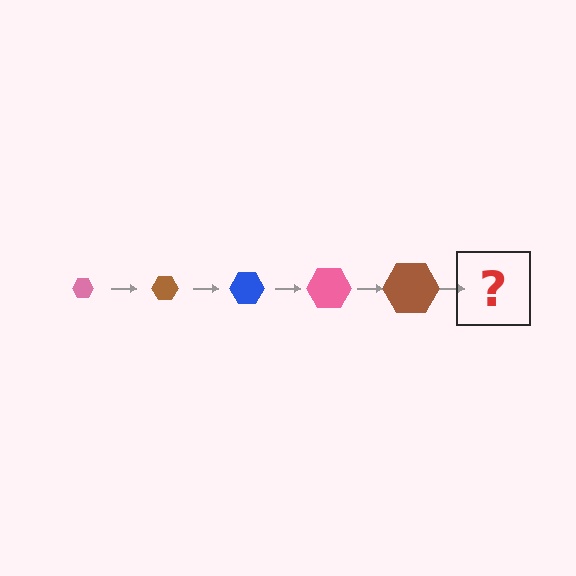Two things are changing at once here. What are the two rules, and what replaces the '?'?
The two rules are that the hexagon grows larger each step and the color cycles through pink, brown, and blue. The '?' should be a blue hexagon, larger than the previous one.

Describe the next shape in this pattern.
It should be a blue hexagon, larger than the previous one.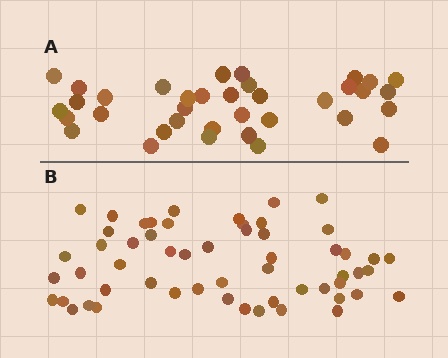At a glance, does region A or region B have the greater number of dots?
Region B (the bottom region) has more dots.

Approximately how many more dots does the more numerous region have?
Region B has approximately 20 more dots than region A.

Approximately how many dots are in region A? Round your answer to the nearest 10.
About 40 dots. (The exact count is 36, which rounds to 40.)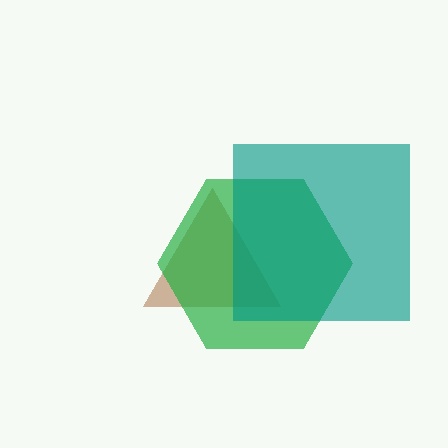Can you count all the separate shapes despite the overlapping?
Yes, there are 3 separate shapes.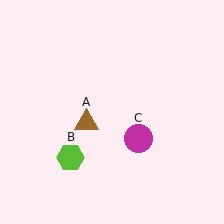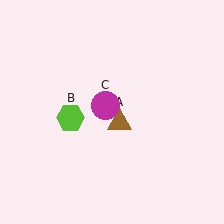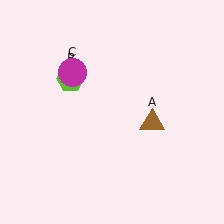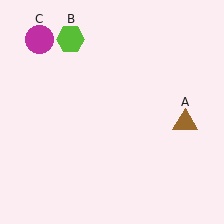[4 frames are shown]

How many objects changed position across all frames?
3 objects changed position: brown triangle (object A), lime hexagon (object B), magenta circle (object C).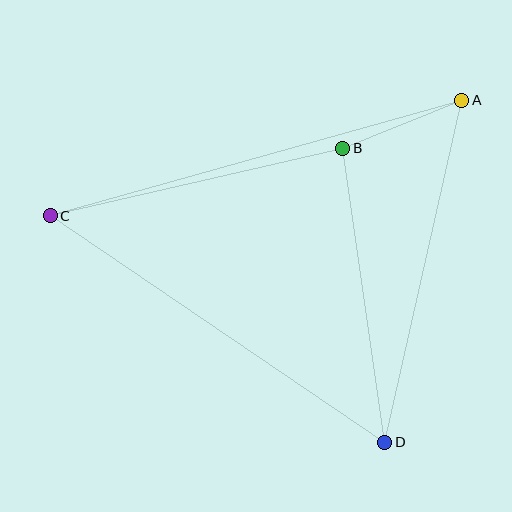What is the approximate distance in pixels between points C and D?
The distance between C and D is approximately 404 pixels.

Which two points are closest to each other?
Points A and B are closest to each other.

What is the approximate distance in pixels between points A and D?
The distance between A and D is approximately 350 pixels.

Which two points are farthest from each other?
Points A and C are farthest from each other.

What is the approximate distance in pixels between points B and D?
The distance between B and D is approximately 297 pixels.